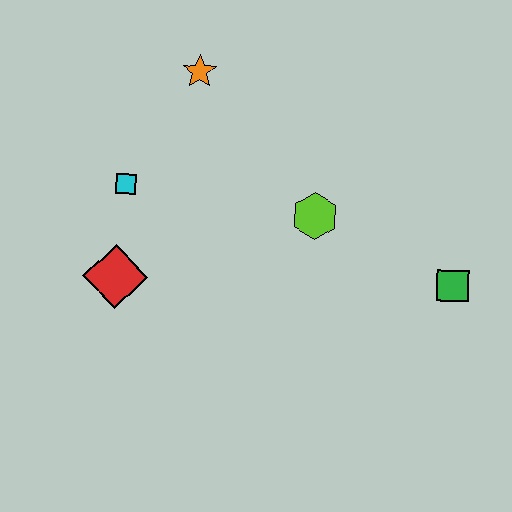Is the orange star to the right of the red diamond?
Yes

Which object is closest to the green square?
The lime hexagon is closest to the green square.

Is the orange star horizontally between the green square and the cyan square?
Yes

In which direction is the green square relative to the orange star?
The green square is to the right of the orange star.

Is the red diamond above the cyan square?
No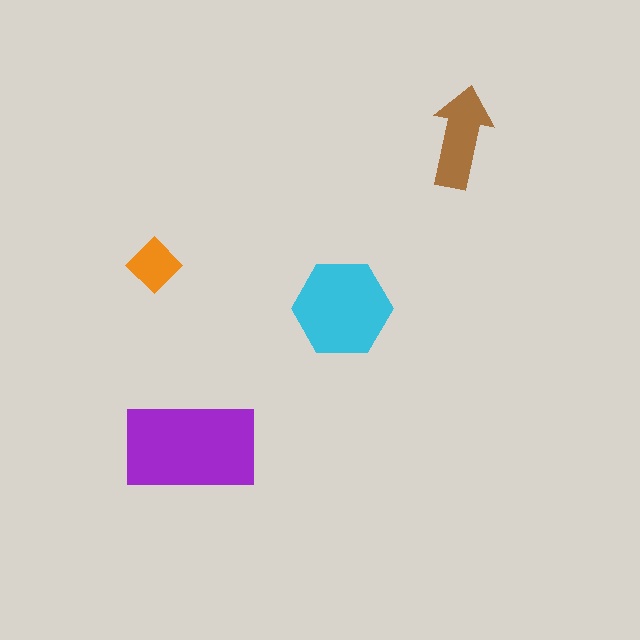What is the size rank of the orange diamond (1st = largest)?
4th.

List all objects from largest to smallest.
The purple rectangle, the cyan hexagon, the brown arrow, the orange diamond.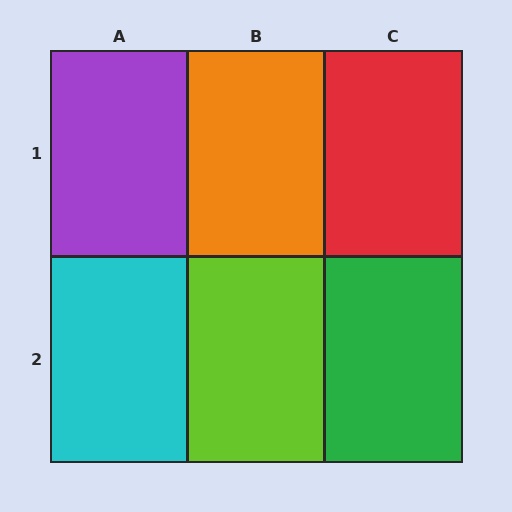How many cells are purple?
1 cell is purple.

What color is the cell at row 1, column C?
Red.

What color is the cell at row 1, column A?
Purple.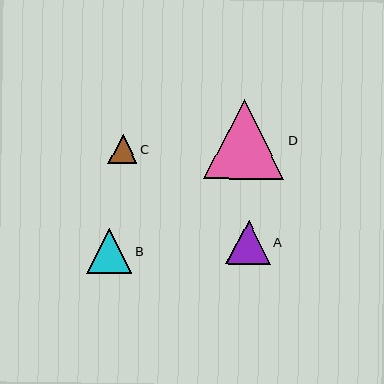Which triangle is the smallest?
Triangle C is the smallest with a size of approximately 29 pixels.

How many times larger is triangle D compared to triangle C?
Triangle D is approximately 2.8 times the size of triangle C.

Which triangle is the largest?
Triangle D is the largest with a size of approximately 80 pixels.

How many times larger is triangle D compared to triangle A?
Triangle D is approximately 1.8 times the size of triangle A.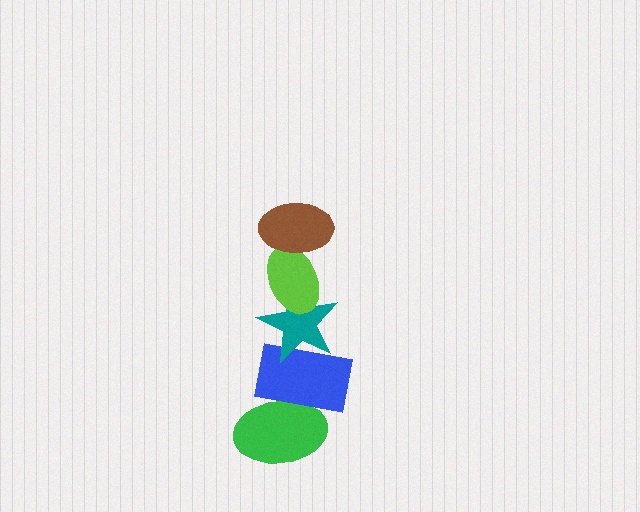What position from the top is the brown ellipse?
The brown ellipse is 1st from the top.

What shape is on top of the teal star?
The lime ellipse is on top of the teal star.